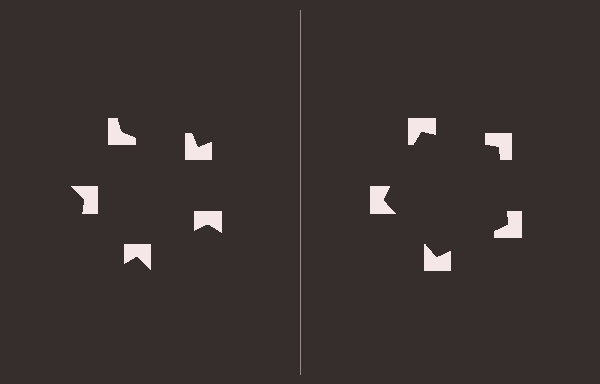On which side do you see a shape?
An illusory pentagon appears on the right side. On the left side the wedge cuts are rotated, so no coherent shape forms.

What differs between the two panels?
The notched squares are positioned identically on both sides; only the wedge orientations differ. On the right they align to a pentagon; on the left they are misaligned.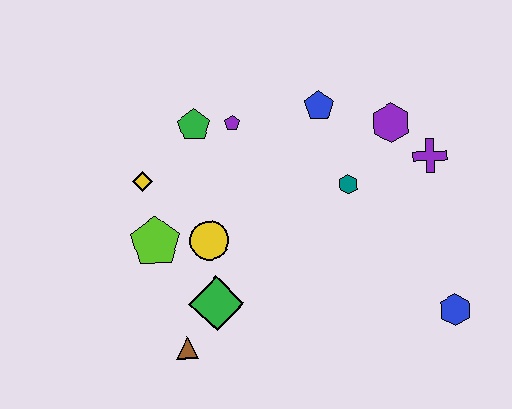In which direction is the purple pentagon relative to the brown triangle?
The purple pentagon is above the brown triangle.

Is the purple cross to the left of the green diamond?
No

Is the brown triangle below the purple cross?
Yes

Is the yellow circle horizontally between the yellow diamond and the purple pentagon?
Yes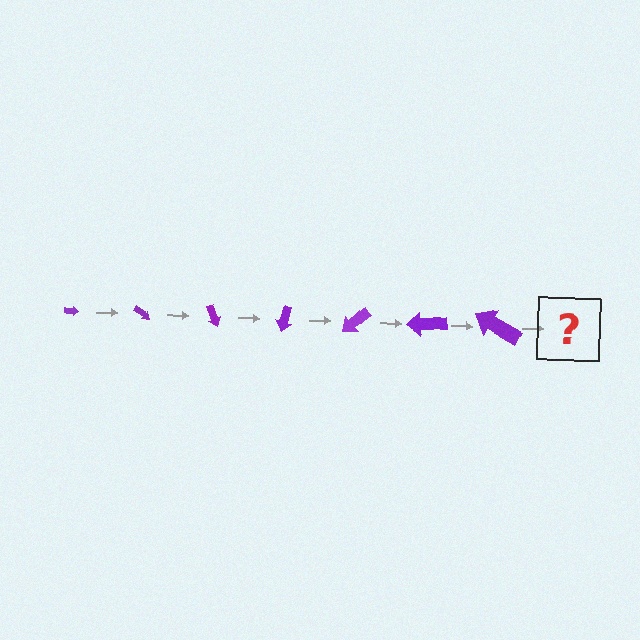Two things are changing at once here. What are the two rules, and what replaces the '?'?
The two rules are that the arrow grows larger each step and it rotates 35 degrees each step. The '?' should be an arrow, larger than the previous one and rotated 245 degrees from the start.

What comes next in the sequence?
The next element should be an arrow, larger than the previous one and rotated 245 degrees from the start.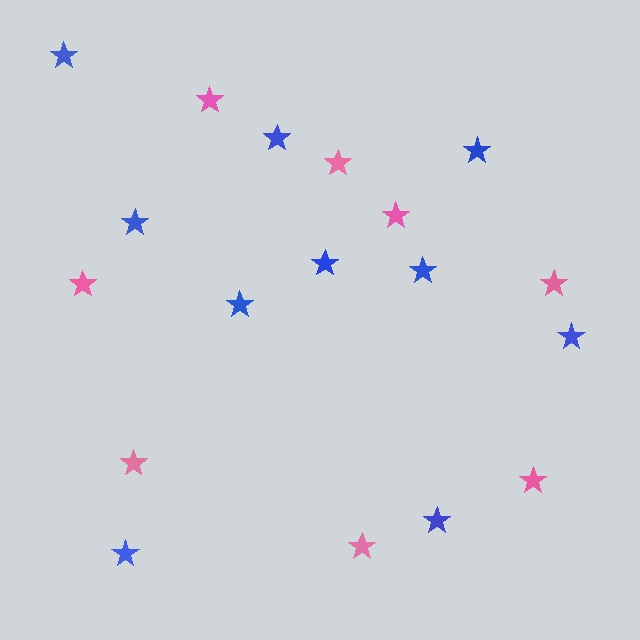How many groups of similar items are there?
There are 2 groups: one group of blue stars (10) and one group of pink stars (8).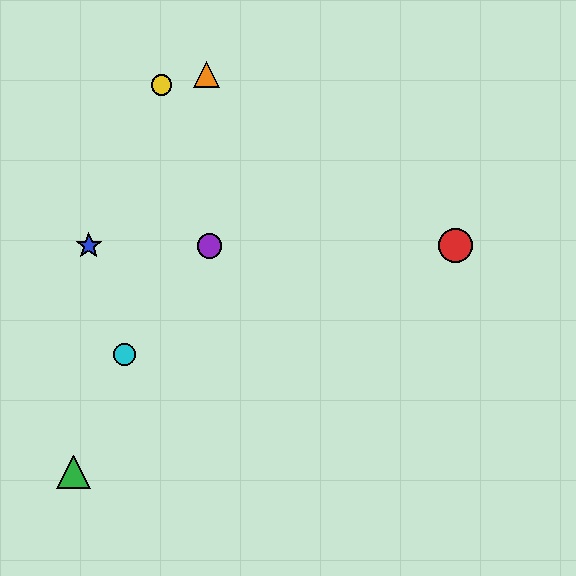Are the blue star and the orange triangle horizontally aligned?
No, the blue star is at y≈246 and the orange triangle is at y≈75.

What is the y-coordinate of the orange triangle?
The orange triangle is at y≈75.